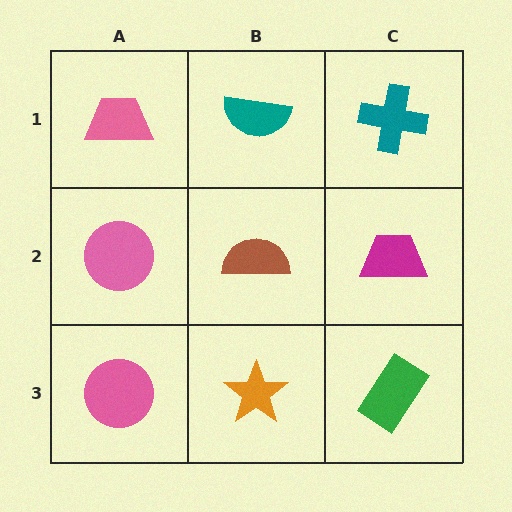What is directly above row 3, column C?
A magenta trapezoid.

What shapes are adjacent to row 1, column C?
A magenta trapezoid (row 2, column C), a teal semicircle (row 1, column B).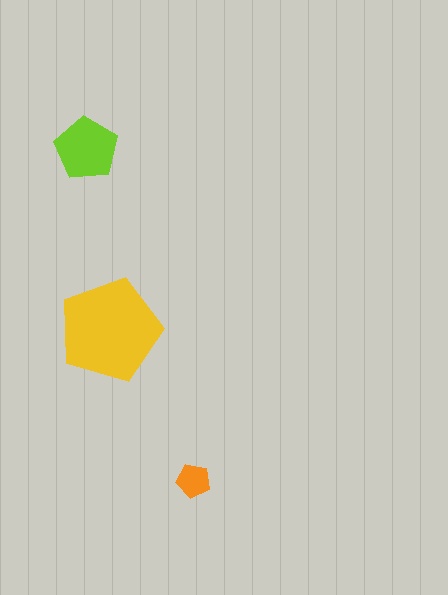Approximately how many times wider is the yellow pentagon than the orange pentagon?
About 3 times wider.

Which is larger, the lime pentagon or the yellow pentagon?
The yellow one.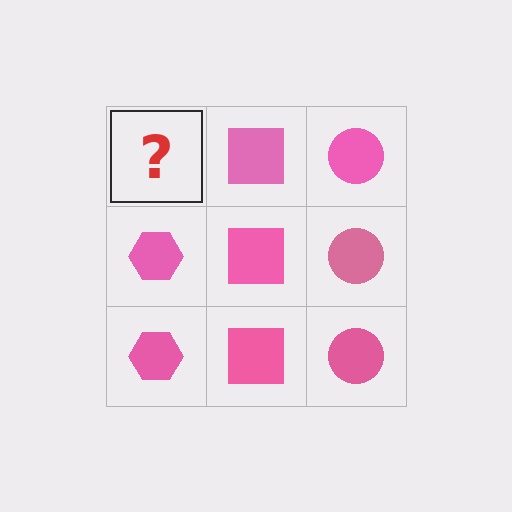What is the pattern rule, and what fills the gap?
The rule is that each column has a consistent shape. The gap should be filled with a pink hexagon.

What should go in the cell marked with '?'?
The missing cell should contain a pink hexagon.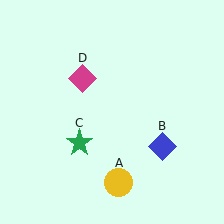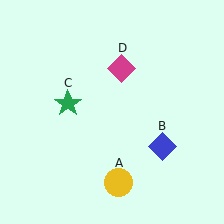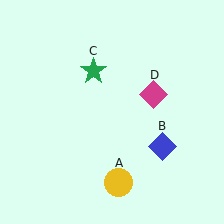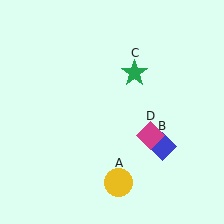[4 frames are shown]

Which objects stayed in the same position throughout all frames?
Yellow circle (object A) and blue diamond (object B) remained stationary.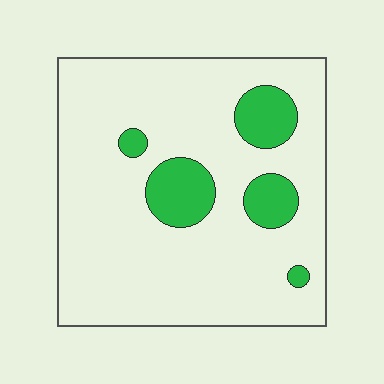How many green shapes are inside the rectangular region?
5.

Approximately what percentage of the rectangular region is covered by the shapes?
Approximately 15%.